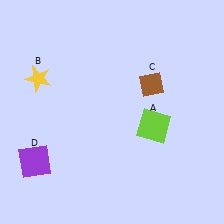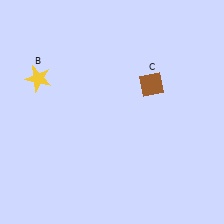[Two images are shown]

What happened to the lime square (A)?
The lime square (A) was removed in Image 2. It was in the bottom-right area of Image 1.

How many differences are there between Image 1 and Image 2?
There are 2 differences between the two images.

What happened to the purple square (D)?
The purple square (D) was removed in Image 2. It was in the bottom-left area of Image 1.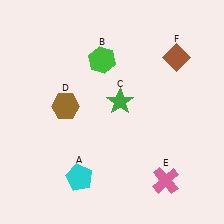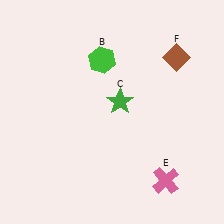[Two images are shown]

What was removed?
The cyan pentagon (A), the brown hexagon (D) were removed in Image 2.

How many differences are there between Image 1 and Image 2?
There are 2 differences between the two images.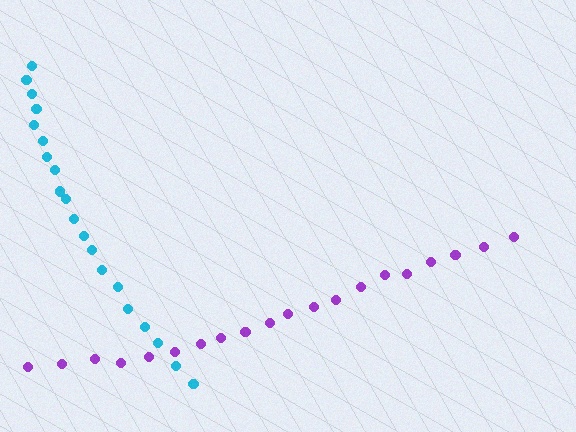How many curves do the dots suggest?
There are 2 distinct paths.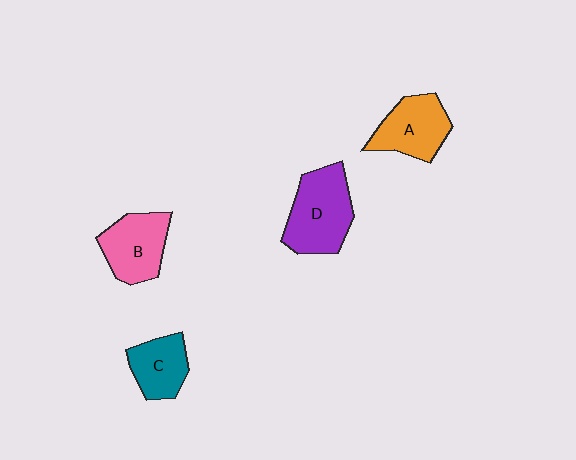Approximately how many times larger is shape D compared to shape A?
Approximately 1.3 times.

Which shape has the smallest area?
Shape C (teal).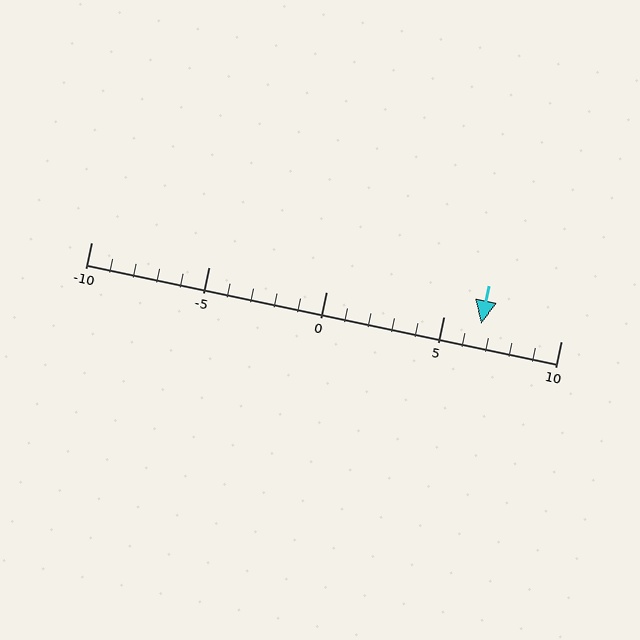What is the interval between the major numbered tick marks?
The major tick marks are spaced 5 units apart.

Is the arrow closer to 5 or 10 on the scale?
The arrow is closer to 5.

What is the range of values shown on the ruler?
The ruler shows values from -10 to 10.